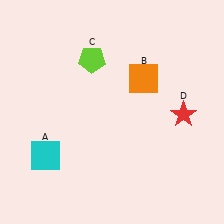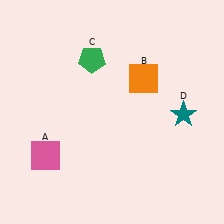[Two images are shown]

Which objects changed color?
A changed from cyan to pink. C changed from lime to green. D changed from red to teal.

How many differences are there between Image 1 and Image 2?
There are 3 differences between the two images.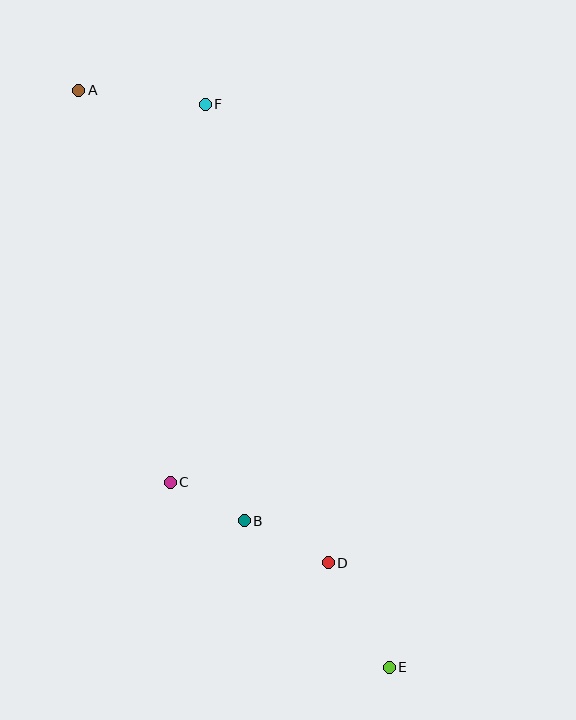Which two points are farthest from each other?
Points A and E are farthest from each other.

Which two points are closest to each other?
Points B and C are closest to each other.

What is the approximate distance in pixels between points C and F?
The distance between C and F is approximately 379 pixels.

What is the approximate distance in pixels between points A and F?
The distance between A and F is approximately 127 pixels.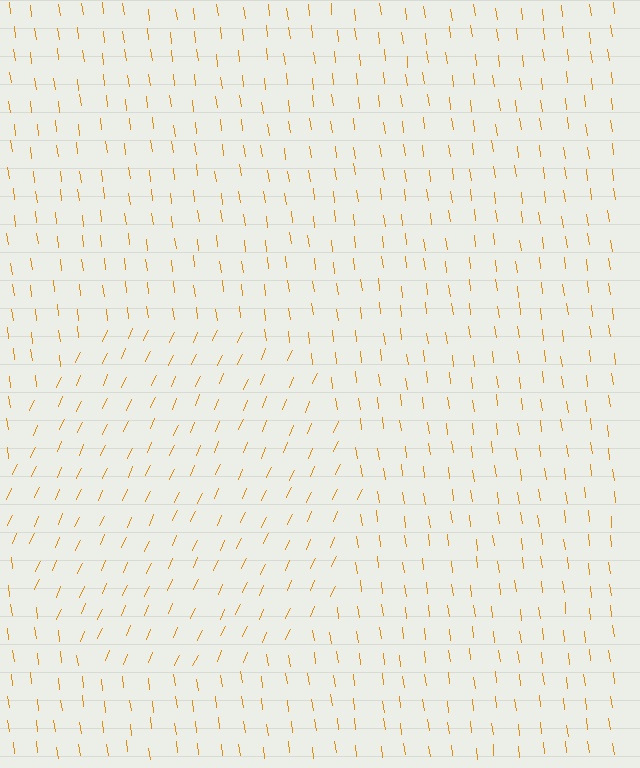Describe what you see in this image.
The image is filled with small orange line segments. A circle region in the image has lines oriented differently from the surrounding lines, creating a visible texture boundary.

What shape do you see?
I see a circle.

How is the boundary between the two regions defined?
The boundary is defined purely by a change in line orientation (approximately 32 degrees difference). All lines are the same color and thickness.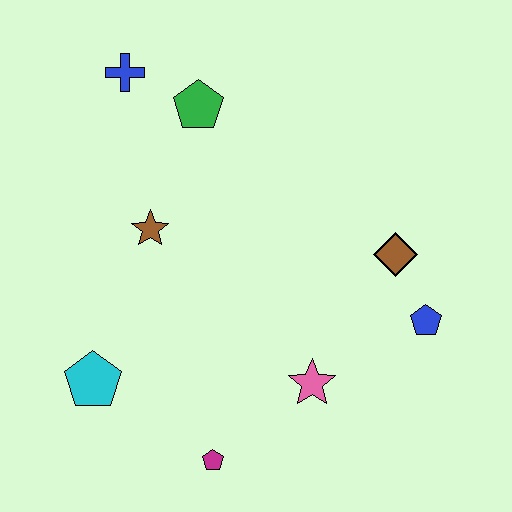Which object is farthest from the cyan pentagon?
The blue pentagon is farthest from the cyan pentagon.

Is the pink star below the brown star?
Yes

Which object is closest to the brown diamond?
The blue pentagon is closest to the brown diamond.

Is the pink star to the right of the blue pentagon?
No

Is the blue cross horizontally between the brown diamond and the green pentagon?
No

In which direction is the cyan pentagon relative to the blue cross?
The cyan pentagon is below the blue cross.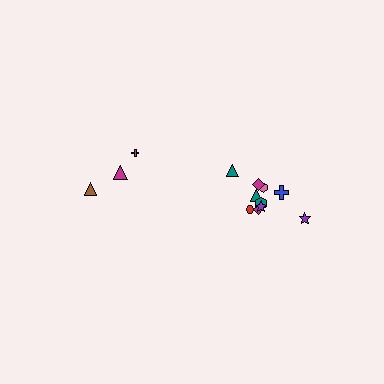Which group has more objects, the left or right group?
The right group.